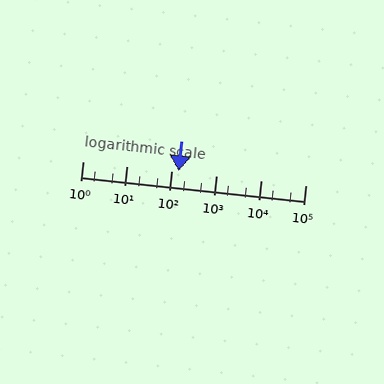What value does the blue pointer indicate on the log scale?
The pointer indicates approximately 140.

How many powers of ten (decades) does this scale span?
The scale spans 5 decades, from 1 to 100000.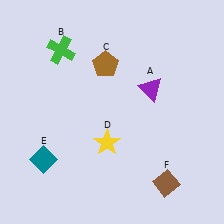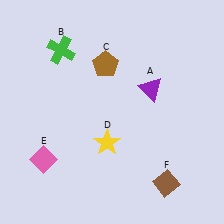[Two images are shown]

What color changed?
The diamond (E) changed from teal in Image 1 to pink in Image 2.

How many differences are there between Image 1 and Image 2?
There is 1 difference between the two images.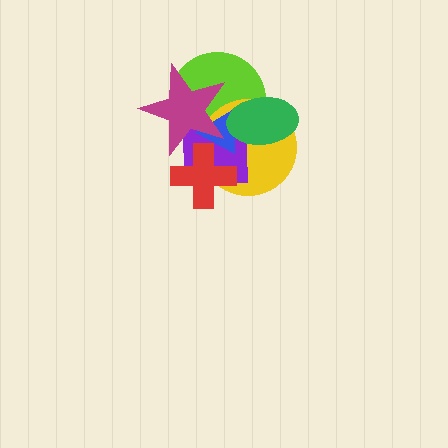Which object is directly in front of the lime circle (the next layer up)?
The yellow circle is directly in front of the lime circle.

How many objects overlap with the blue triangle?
6 objects overlap with the blue triangle.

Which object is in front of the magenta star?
The red cross is in front of the magenta star.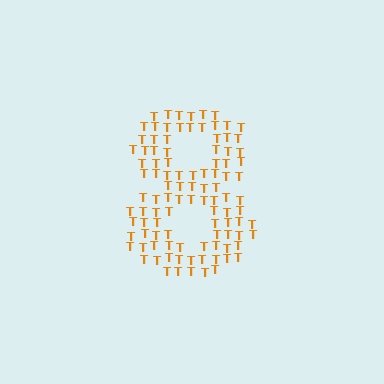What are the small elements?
The small elements are letter T's.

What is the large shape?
The large shape is the digit 8.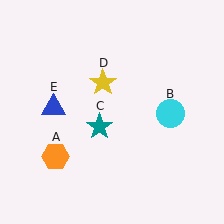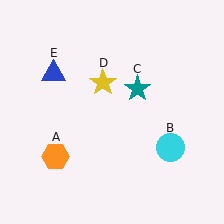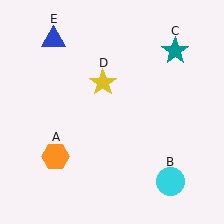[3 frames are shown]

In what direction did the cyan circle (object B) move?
The cyan circle (object B) moved down.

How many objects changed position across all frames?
3 objects changed position: cyan circle (object B), teal star (object C), blue triangle (object E).